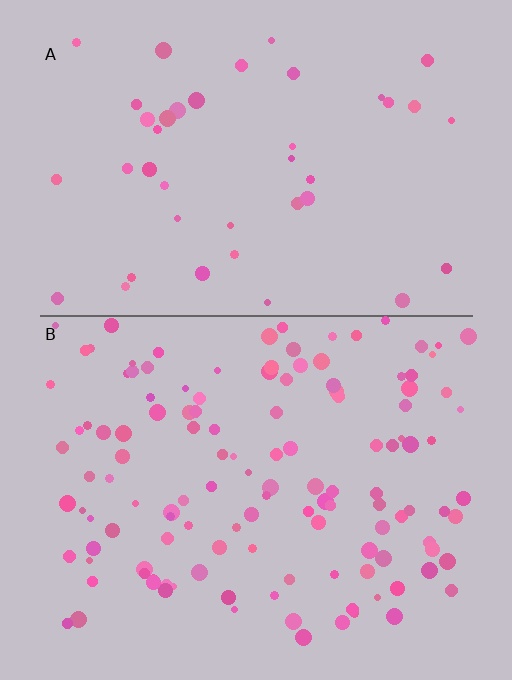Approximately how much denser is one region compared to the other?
Approximately 3.1× — region B over region A.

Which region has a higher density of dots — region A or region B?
B (the bottom).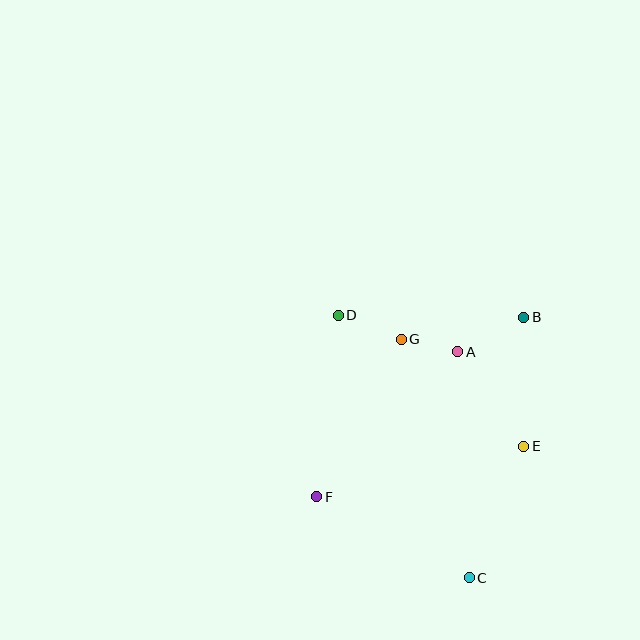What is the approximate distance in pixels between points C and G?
The distance between C and G is approximately 248 pixels.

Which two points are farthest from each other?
Points C and D are farthest from each other.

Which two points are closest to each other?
Points A and G are closest to each other.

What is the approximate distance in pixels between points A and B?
The distance between A and B is approximately 74 pixels.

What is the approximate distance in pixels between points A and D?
The distance between A and D is approximately 125 pixels.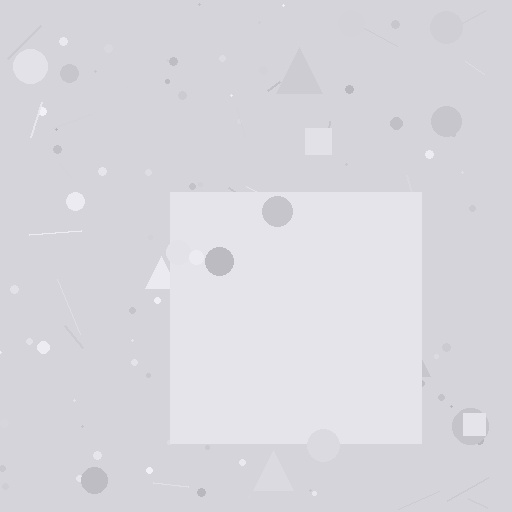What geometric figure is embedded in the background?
A square is embedded in the background.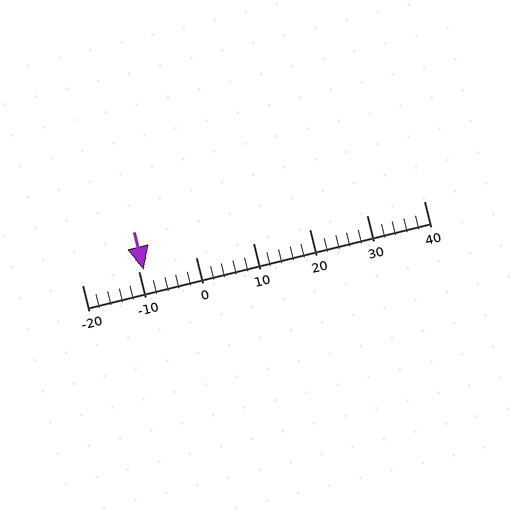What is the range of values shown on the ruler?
The ruler shows values from -20 to 40.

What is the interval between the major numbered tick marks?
The major tick marks are spaced 10 units apart.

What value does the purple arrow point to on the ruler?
The purple arrow points to approximately -9.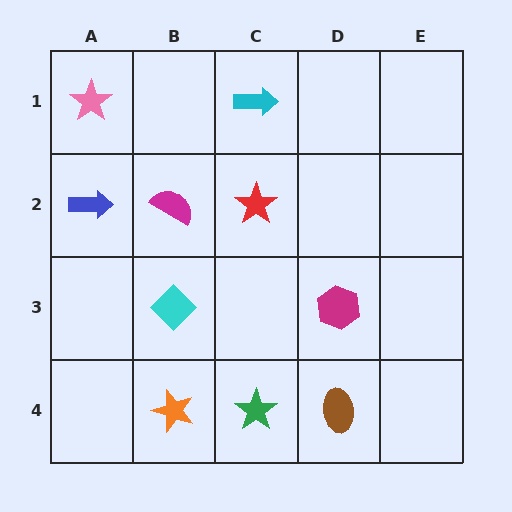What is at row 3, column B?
A cyan diamond.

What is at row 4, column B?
An orange star.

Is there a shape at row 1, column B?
No, that cell is empty.